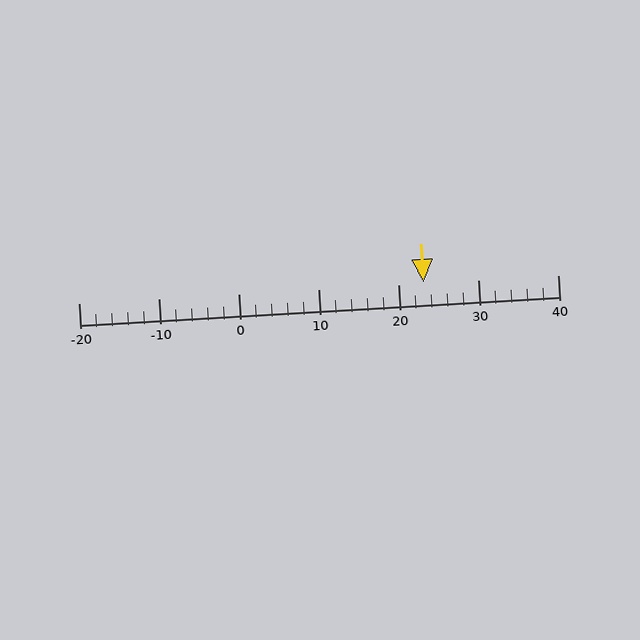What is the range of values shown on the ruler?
The ruler shows values from -20 to 40.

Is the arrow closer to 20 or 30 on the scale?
The arrow is closer to 20.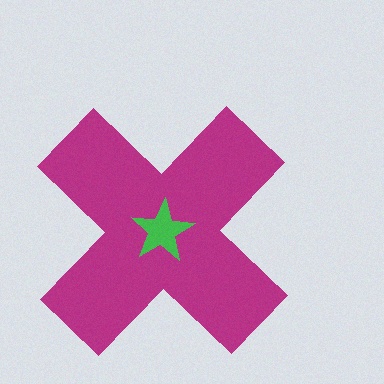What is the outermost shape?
The magenta cross.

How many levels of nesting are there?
2.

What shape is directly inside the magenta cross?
The green star.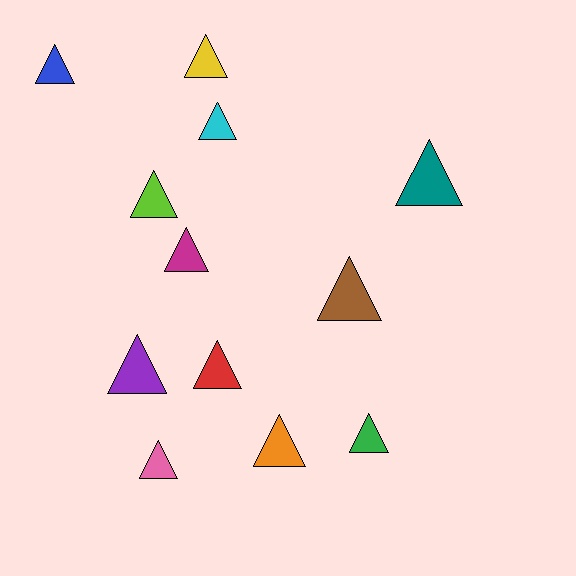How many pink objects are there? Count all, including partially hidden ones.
There is 1 pink object.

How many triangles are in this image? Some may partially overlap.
There are 12 triangles.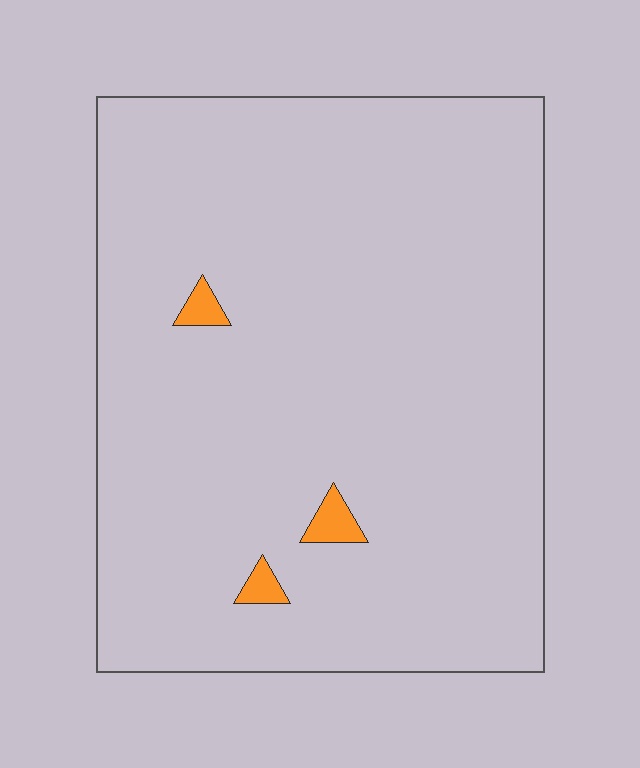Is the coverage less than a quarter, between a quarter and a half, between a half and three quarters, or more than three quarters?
Less than a quarter.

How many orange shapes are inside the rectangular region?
3.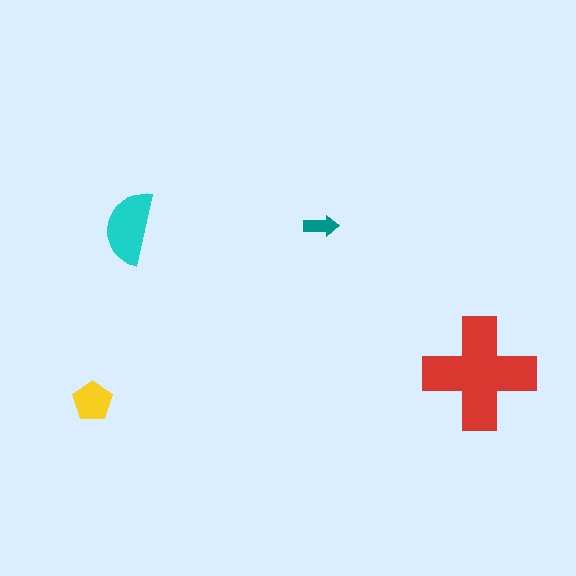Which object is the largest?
The red cross.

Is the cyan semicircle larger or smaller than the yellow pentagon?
Larger.